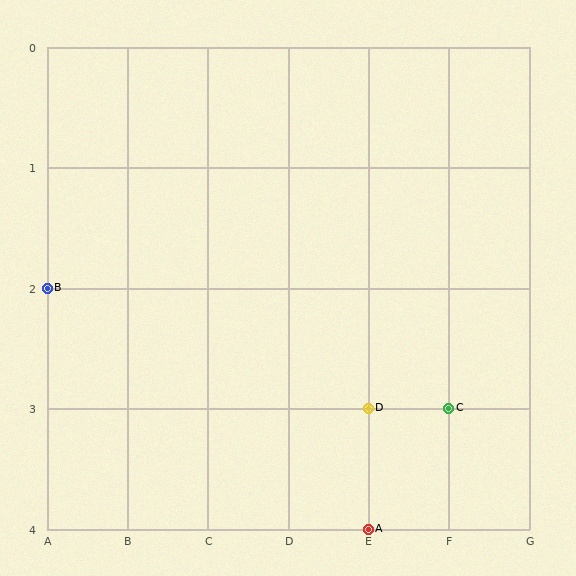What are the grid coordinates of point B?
Point B is at grid coordinates (A, 2).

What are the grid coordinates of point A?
Point A is at grid coordinates (E, 4).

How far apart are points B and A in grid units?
Points B and A are 4 columns and 2 rows apart (about 4.5 grid units diagonally).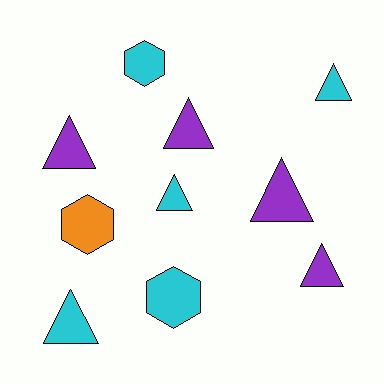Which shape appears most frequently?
Triangle, with 7 objects.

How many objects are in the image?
There are 10 objects.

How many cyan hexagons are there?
There are 2 cyan hexagons.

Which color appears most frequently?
Cyan, with 5 objects.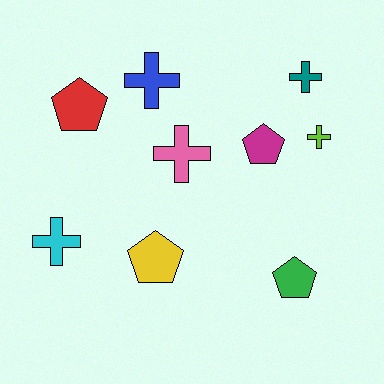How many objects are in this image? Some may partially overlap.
There are 9 objects.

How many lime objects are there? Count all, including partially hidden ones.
There is 1 lime object.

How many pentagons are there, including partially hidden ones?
There are 4 pentagons.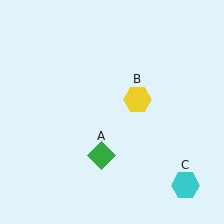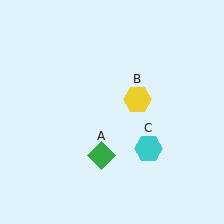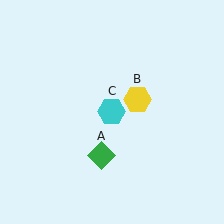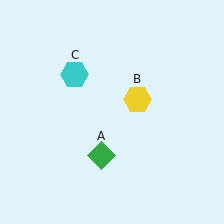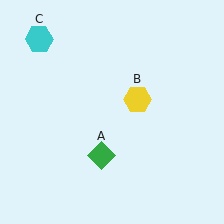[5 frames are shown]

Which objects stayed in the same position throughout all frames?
Green diamond (object A) and yellow hexagon (object B) remained stationary.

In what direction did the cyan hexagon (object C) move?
The cyan hexagon (object C) moved up and to the left.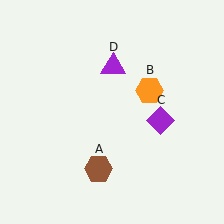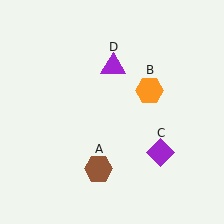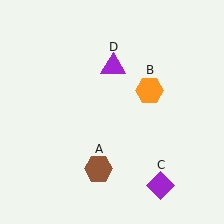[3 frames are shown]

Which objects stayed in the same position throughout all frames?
Brown hexagon (object A) and orange hexagon (object B) and purple triangle (object D) remained stationary.